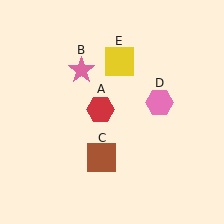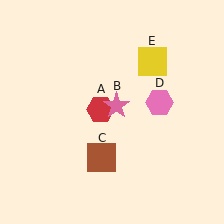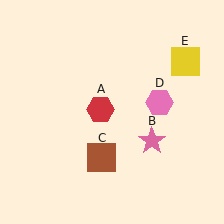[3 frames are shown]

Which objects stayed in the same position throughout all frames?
Red hexagon (object A) and brown square (object C) and pink hexagon (object D) remained stationary.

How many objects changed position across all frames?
2 objects changed position: pink star (object B), yellow square (object E).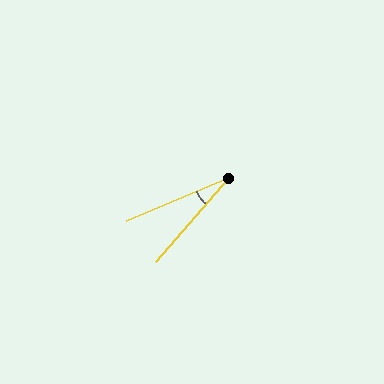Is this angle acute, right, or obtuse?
It is acute.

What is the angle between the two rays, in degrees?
Approximately 26 degrees.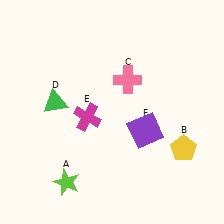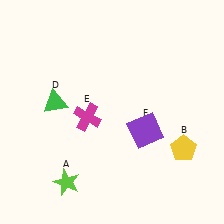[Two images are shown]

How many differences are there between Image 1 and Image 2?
There is 1 difference between the two images.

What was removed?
The pink cross (C) was removed in Image 2.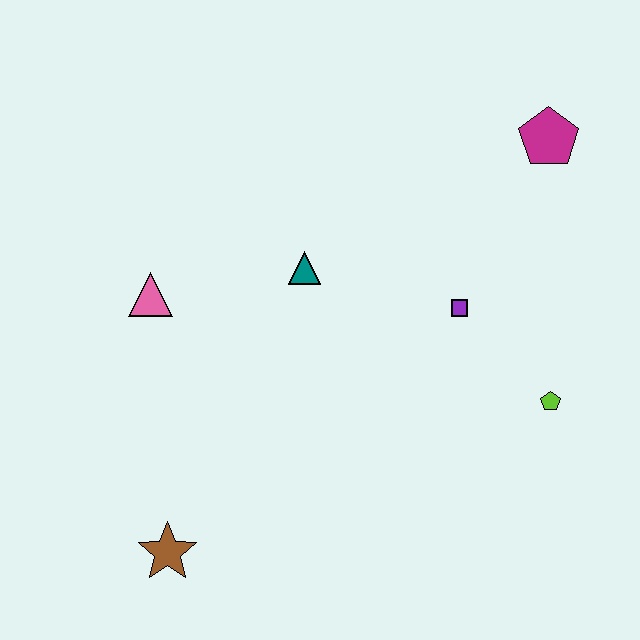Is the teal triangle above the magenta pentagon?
No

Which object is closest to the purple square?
The lime pentagon is closest to the purple square.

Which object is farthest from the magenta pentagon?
The brown star is farthest from the magenta pentagon.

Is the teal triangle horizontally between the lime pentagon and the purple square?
No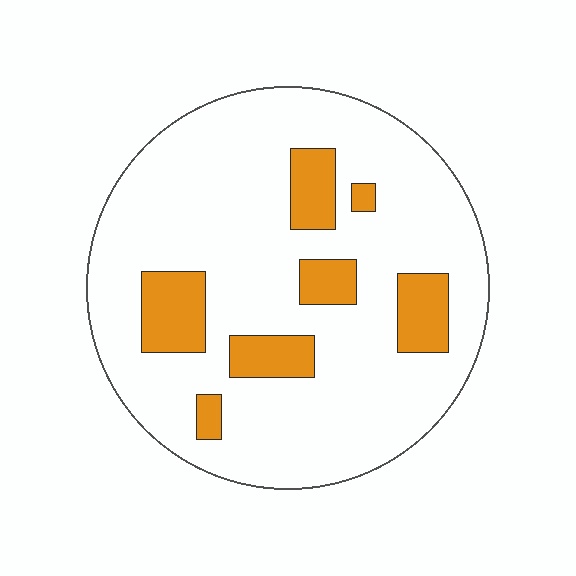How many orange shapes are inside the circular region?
7.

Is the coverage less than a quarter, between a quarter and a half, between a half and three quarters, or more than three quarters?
Less than a quarter.